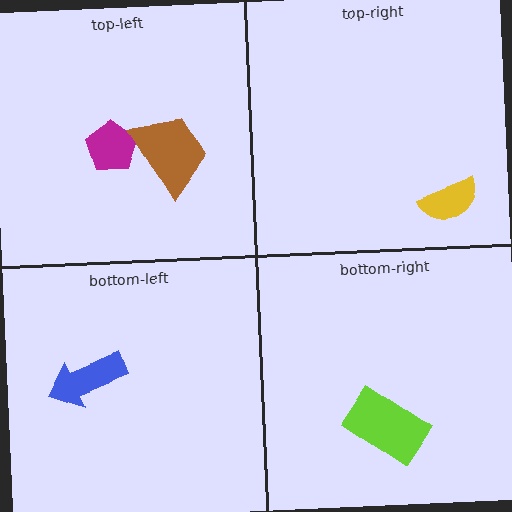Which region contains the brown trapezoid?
The top-left region.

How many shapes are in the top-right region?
1.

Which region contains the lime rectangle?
The bottom-right region.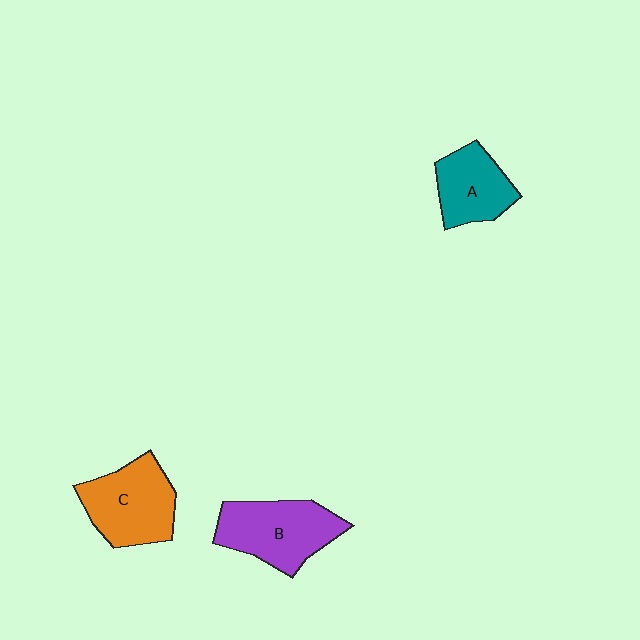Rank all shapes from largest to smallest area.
From largest to smallest: B (purple), C (orange), A (teal).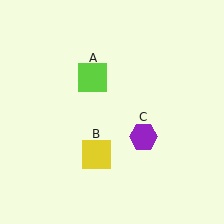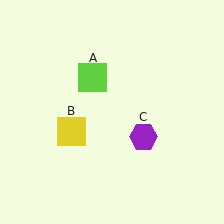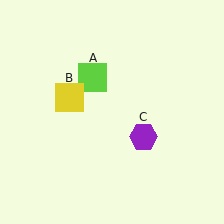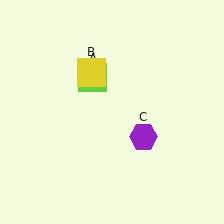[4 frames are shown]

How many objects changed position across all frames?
1 object changed position: yellow square (object B).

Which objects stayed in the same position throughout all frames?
Lime square (object A) and purple hexagon (object C) remained stationary.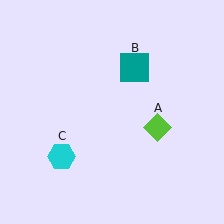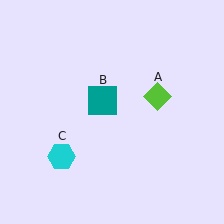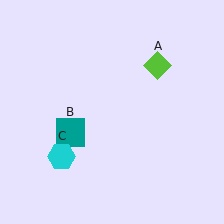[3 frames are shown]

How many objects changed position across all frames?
2 objects changed position: lime diamond (object A), teal square (object B).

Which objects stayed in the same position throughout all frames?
Cyan hexagon (object C) remained stationary.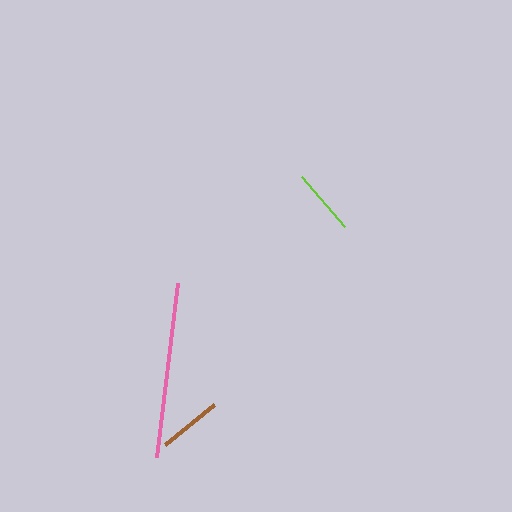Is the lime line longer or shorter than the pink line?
The pink line is longer than the lime line.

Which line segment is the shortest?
The brown line is the shortest at approximately 64 pixels.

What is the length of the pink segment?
The pink segment is approximately 175 pixels long.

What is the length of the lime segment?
The lime segment is approximately 66 pixels long.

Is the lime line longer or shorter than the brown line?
The lime line is longer than the brown line.